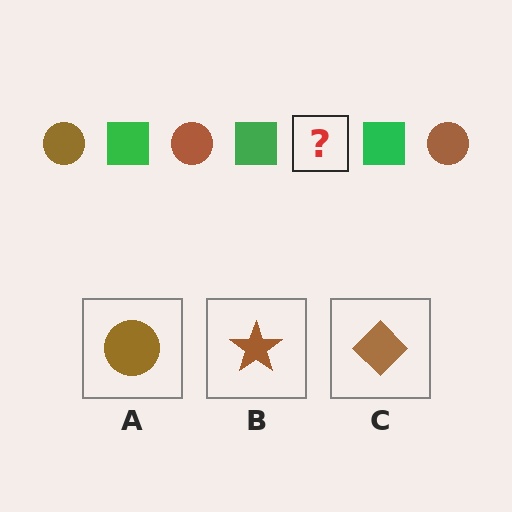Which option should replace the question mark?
Option A.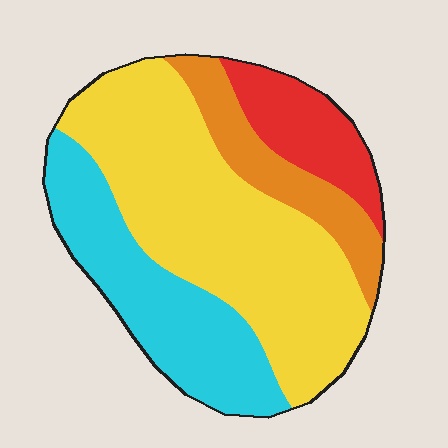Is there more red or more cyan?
Cyan.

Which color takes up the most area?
Yellow, at roughly 50%.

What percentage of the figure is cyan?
Cyan covers 26% of the figure.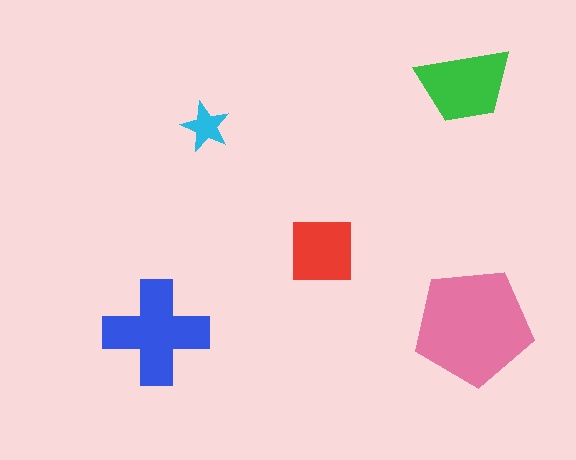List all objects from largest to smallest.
The pink pentagon, the blue cross, the green trapezoid, the red square, the cyan star.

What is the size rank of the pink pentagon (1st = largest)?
1st.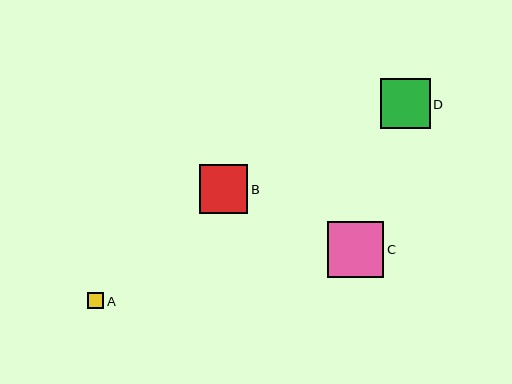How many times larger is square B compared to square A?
Square B is approximately 3.0 times the size of square A.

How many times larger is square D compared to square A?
Square D is approximately 3.1 times the size of square A.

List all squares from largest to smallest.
From largest to smallest: C, D, B, A.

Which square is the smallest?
Square A is the smallest with a size of approximately 16 pixels.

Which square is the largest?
Square C is the largest with a size of approximately 56 pixels.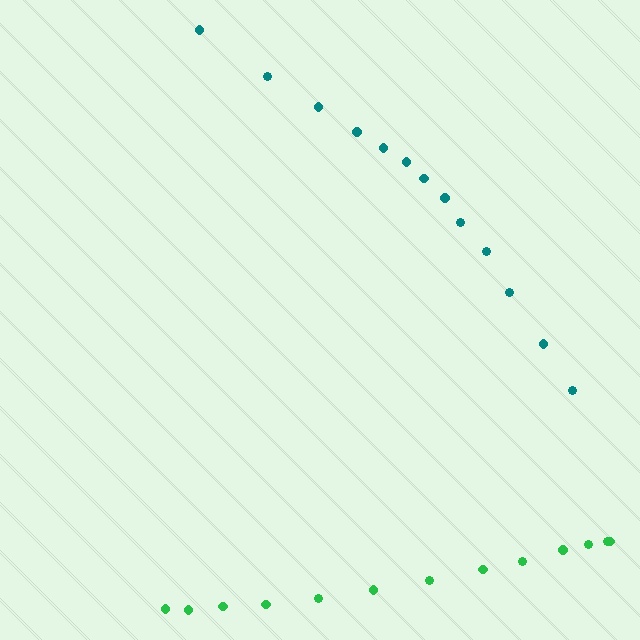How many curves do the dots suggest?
There are 2 distinct paths.